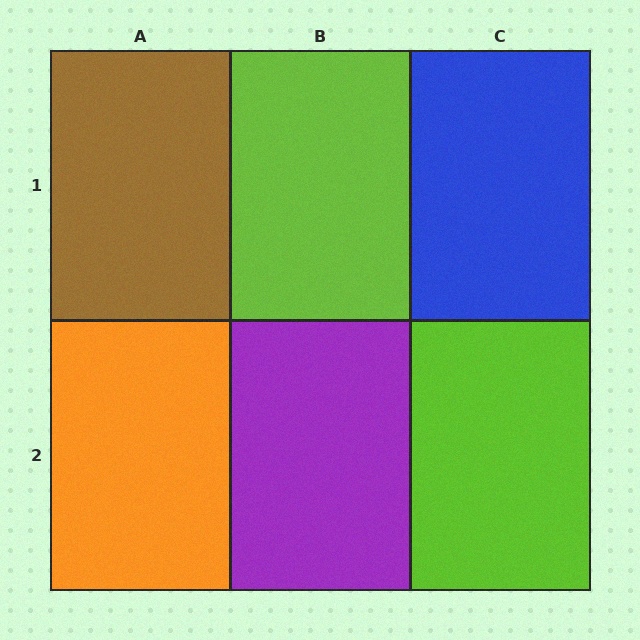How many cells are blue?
1 cell is blue.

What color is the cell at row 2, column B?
Purple.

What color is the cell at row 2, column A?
Orange.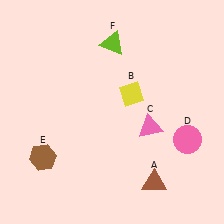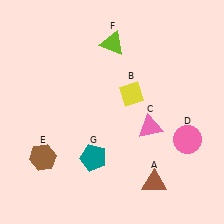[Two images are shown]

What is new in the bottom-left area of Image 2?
A teal pentagon (G) was added in the bottom-left area of Image 2.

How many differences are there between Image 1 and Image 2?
There is 1 difference between the two images.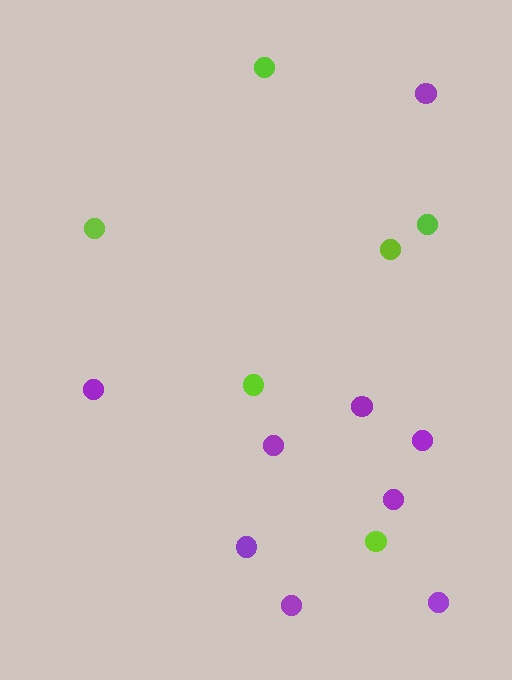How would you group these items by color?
There are 2 groups: one group of purple circles (9) and one group of lime circles (6).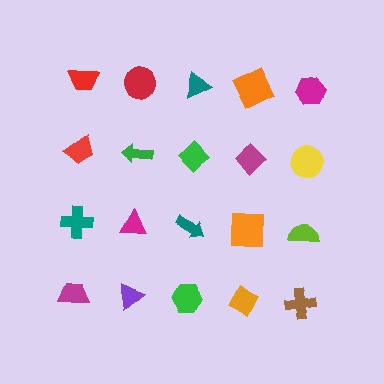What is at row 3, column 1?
A teal cross.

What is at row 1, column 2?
A red circle.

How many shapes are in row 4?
5 shapes.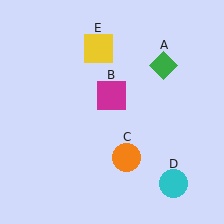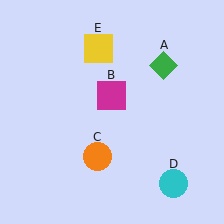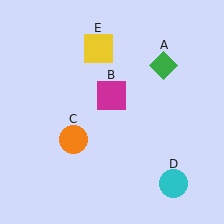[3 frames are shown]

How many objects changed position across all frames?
1 object changed position: orange circle (object C).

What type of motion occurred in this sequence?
The orange circle (object C) rotated clockwise around the center of the scene.